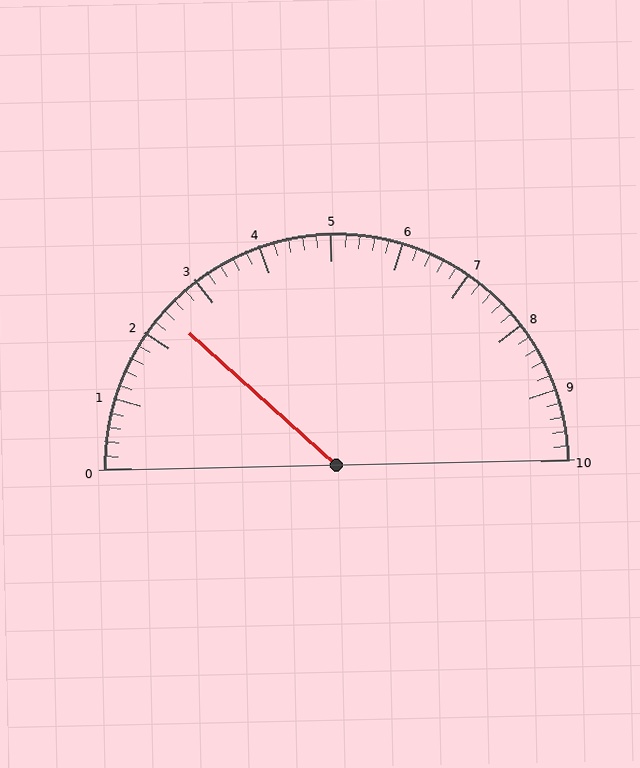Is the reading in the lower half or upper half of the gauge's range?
The reading is in the lower half of the range (0 to 10).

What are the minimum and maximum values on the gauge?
The gauge ranges from 0 to 10.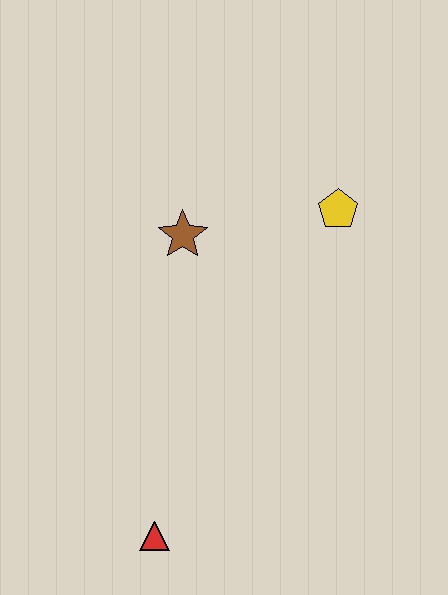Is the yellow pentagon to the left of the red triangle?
No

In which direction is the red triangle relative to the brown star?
The red triangle is below the brown star.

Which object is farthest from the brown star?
The red triangle is farthest from the brown star.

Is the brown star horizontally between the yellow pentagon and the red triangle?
Yes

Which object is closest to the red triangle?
The brown star is closest to the red triangle.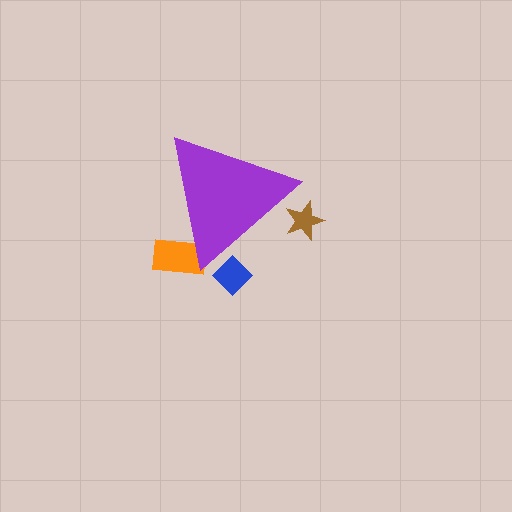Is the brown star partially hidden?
Yes, the brown star is partially hidden behind the purple triangle.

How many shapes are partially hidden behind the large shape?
3 shapes are partially hidden.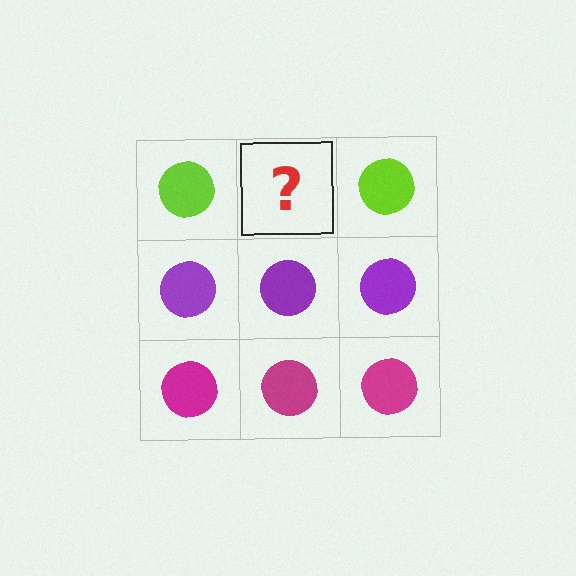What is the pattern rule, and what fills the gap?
The rule is that each row has a consistent color. The gap should be filled with a lime circle.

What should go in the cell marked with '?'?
The missing cell should contain a lime circle.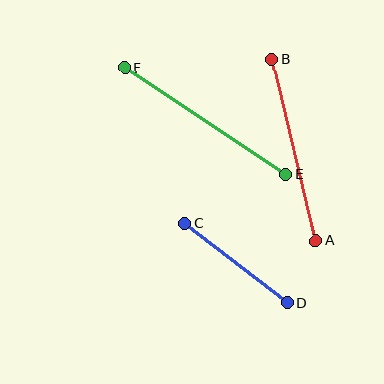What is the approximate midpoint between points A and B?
The midpoint is at approximately (294, 150) pixels.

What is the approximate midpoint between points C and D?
The midpoint is at approximately (236, 263) pixels.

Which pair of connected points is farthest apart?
Points E and F are farthest apart.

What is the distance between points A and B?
The distance is approximately 187 pixels.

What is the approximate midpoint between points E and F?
The midpoint is at approximately (205, 121) pixels.